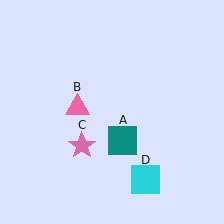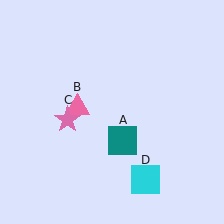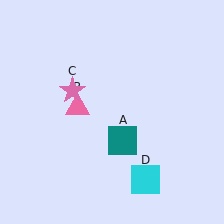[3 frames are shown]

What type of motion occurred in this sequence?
The pink star (object C) rotated clockwise around the center of the scene.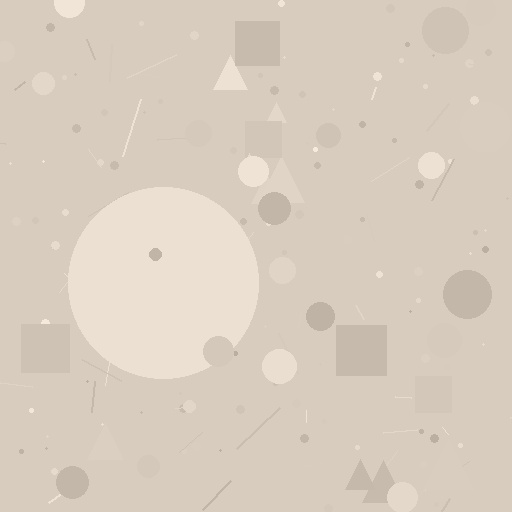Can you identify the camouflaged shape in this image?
The camouflaged shape is a circle.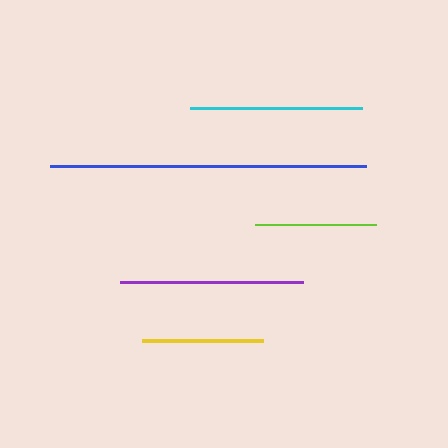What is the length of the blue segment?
The blue segment is approximately 317 pixels long.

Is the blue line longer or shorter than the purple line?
The blue line is longer than the purple line.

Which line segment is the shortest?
The yellow line is the shortest at approximately 121 pixels.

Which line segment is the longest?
The blue line is the longest at approximately 317 pixels.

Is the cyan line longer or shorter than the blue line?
The blue line is longer than the cyan line.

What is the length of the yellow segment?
The yellow segment is approximately 121 pixels long.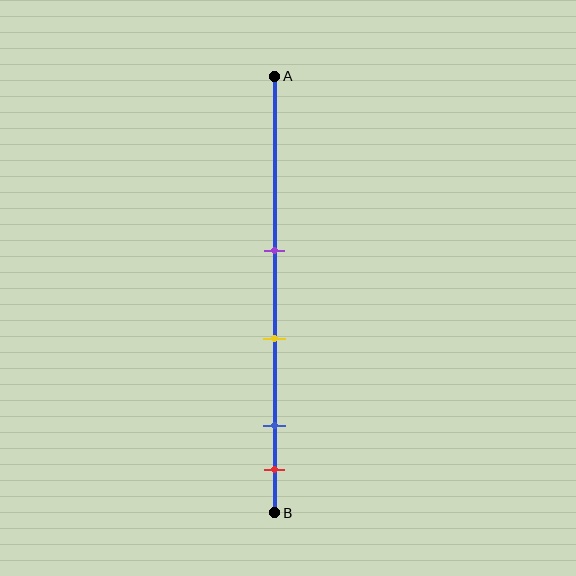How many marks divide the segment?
There are 4 marks dividing the segment.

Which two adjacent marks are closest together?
The blue and red marks are the closest adjacent pair.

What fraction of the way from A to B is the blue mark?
The blue mark is approximately 80% (0.8) of the way from A to B.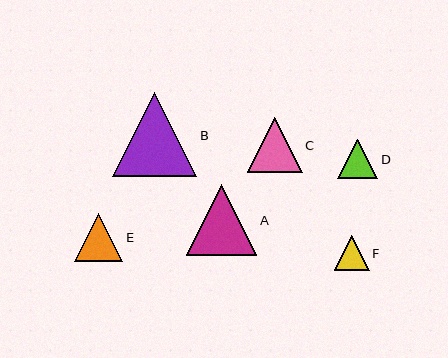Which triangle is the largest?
Triangle B is the largest with a size of approximately 84 pixels.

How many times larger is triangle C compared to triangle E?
Triangle C is approximately 1.2 times the size of triangle E.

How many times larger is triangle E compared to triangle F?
Triangle E is approximately 1.4 times the size of triangle F.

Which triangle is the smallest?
Triangle F is the smallest with a size of approximately 35 pixels.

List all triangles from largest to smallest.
From largest to smallest: B, A, C, E, D, F.